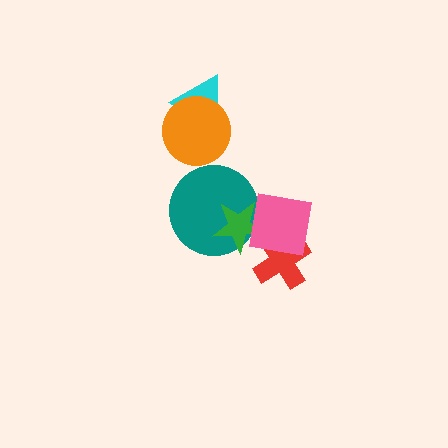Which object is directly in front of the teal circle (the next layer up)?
The green star is directly in front of the teal circle.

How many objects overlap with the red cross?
1 object overlaps with the red cross.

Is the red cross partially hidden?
Yes, it is partially covered by another shape.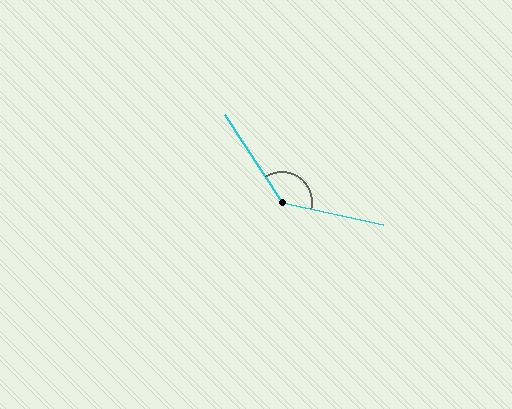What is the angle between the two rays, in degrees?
Approximately 135 degrees.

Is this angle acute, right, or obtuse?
It is obtuse.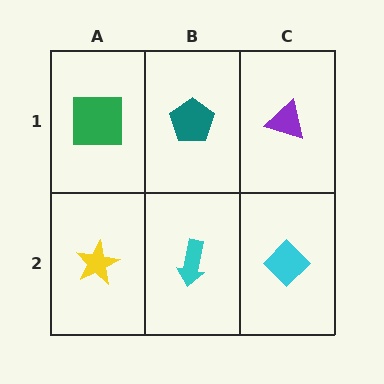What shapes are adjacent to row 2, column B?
A teal pentagon (row 1, column B), a yellow star (row 2, column A), a cyan diamond (row 2, column C).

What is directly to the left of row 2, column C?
A cyan arrow.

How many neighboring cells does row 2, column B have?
3.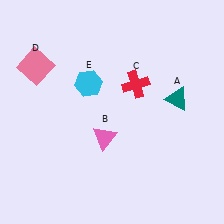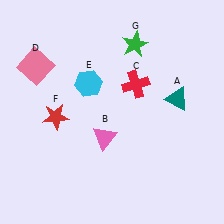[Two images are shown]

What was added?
A red star (F), a green star (G) were added in Image 2.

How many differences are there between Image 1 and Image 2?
There are 2 differences between the two images.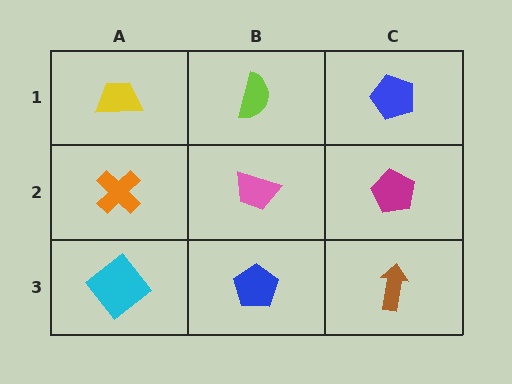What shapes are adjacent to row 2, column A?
A yellow trapezoid (row 1, column A), a cyan diamond (row 3, column A), a pink trapezoid (row 2, column B).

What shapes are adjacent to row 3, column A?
An orange cross (row 2, column A), a blue pentagon (row 3, column B).